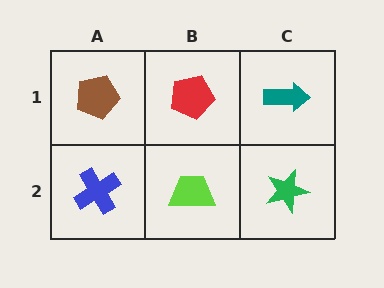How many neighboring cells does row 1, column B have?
3.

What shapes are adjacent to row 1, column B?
A lime trapezoid (row 2, column B), a brown pentagon (row 1, column A), a teal arrow (row 1, column C).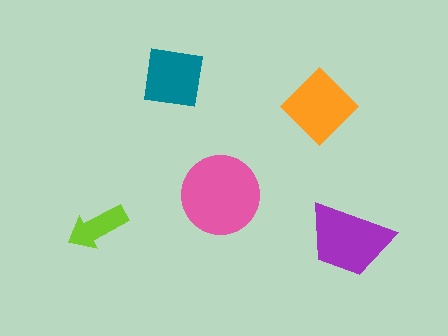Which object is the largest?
The pink circle.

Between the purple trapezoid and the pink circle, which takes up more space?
The pink circle.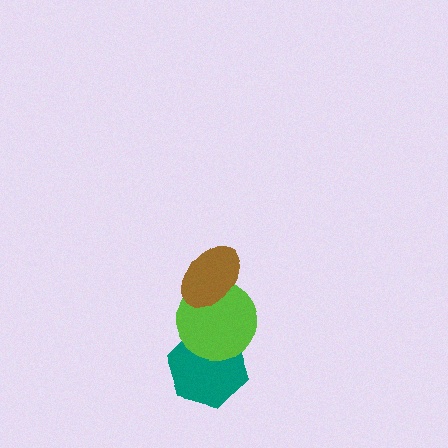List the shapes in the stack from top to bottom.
From top to bottom: the brown ellipse, the lime circle, the teal hexagon.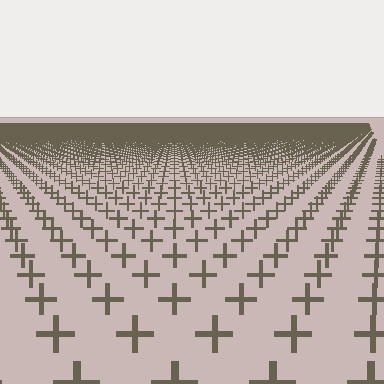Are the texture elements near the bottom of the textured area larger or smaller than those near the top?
Larger. Near the bottom, elements are closer to the viewer and appear at a bigger on-screen size.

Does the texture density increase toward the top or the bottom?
Density increases toward the top.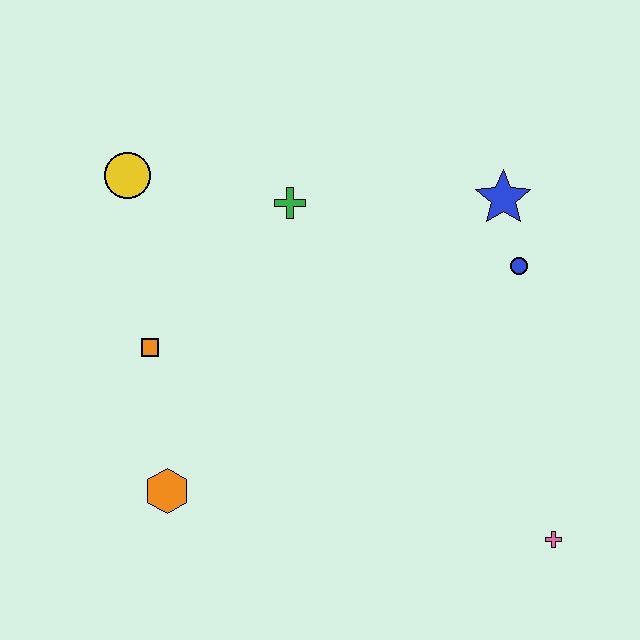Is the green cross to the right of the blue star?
No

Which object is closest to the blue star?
The blue circle is closest to the blue star.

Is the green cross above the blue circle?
Yes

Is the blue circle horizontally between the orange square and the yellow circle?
No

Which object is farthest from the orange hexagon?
The blue star is farthest from the orange hexagon.